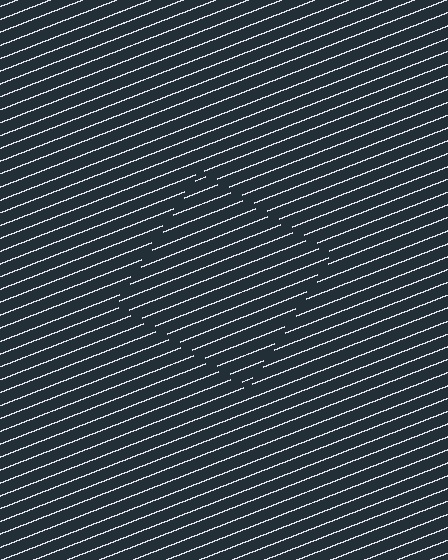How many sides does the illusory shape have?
4 sides — the line-ends trace a square.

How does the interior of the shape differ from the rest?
The interior of the shape contains the same grating, shifted by half a period — the contour is defined by the phase discontinuity where line-ends from the inner and outer gratings abut.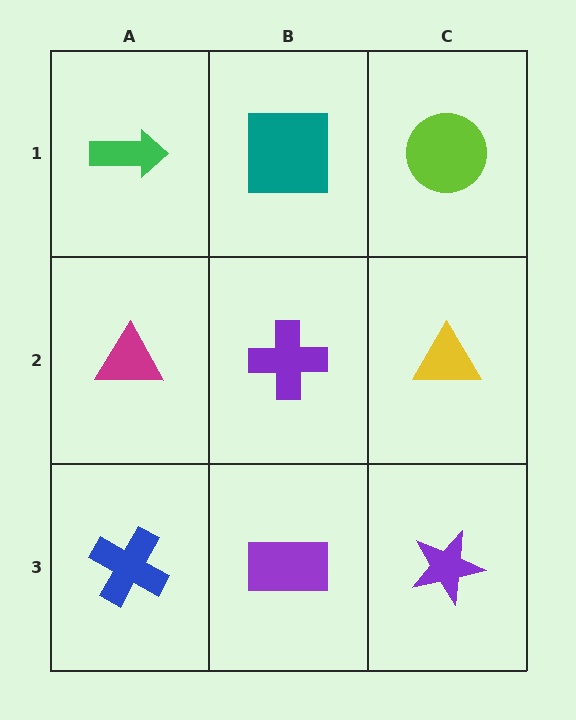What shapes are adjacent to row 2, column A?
A green arrow (row 1, column A), a blue cross (row 3, column A), a purple cross (row 2, column B).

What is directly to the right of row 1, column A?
A teal square.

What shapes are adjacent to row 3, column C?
A yellow triangle (row 2, column C), a purple rectangle (row 3, column B).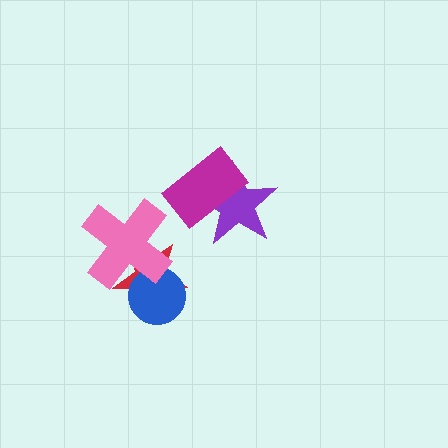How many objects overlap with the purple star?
1 object overlaps with the purple star.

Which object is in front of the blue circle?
The pink cross is in front of the blue circle.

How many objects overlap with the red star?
2 objects overlap with the red star.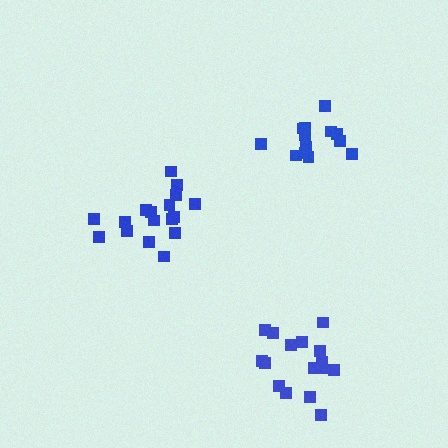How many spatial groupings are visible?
There are 3 spatial groupings.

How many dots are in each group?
Group 1: 17 dots, Group 2: 13 dots, Group 3: 16 dots (46 total).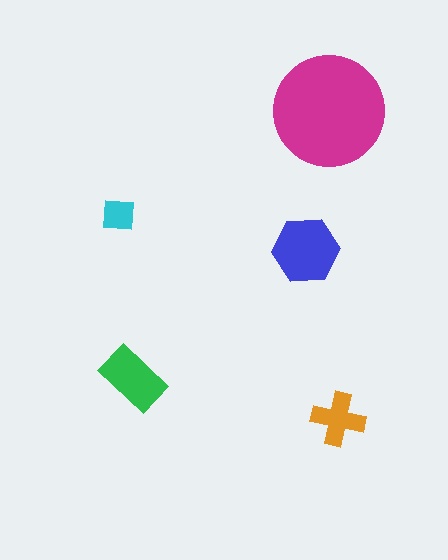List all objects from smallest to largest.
The cyan square, the orange cross, the green rectangle, the blue hexagon, the magenta circle.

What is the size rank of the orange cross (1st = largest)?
4th.